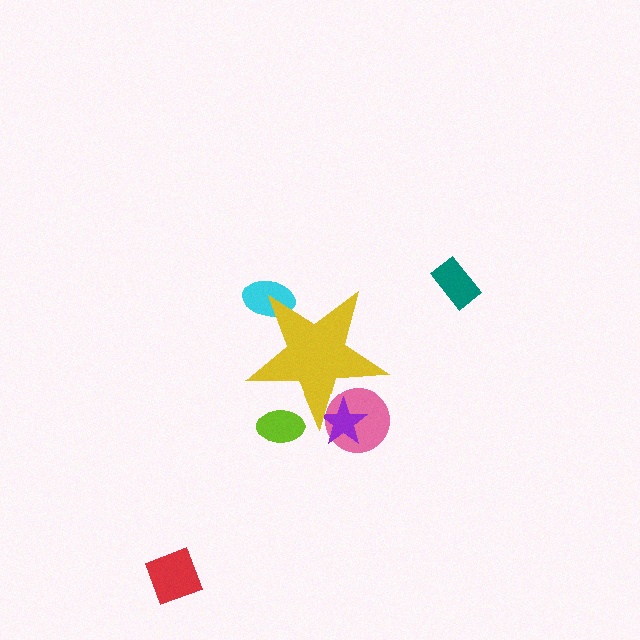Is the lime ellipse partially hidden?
Yes, the lime ellipse is partially hidden behind the yellow star.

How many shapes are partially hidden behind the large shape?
4 shapes are partially hidden.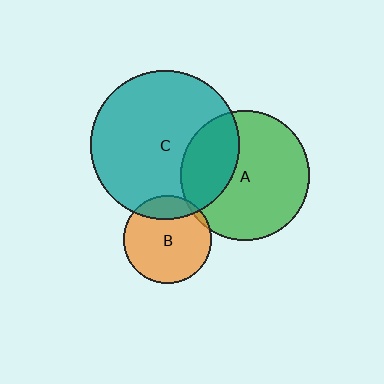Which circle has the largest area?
Circle C (teal).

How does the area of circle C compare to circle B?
Approximately 2.9 times.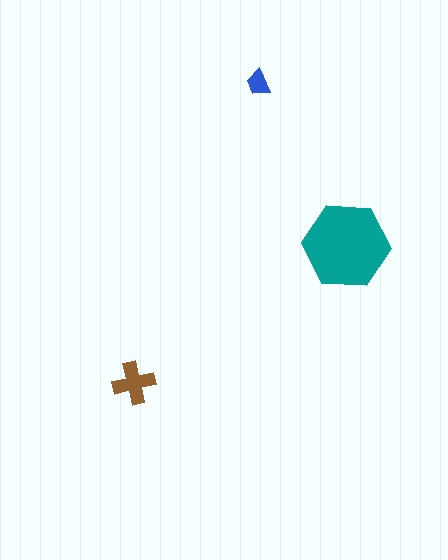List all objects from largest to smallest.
The teal hexagon, the brown cross, the blue trapezoid.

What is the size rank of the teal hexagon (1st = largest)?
1st.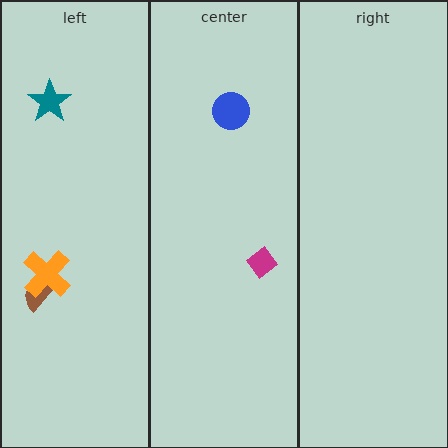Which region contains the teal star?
The left region.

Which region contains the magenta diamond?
The center region.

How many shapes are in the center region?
2.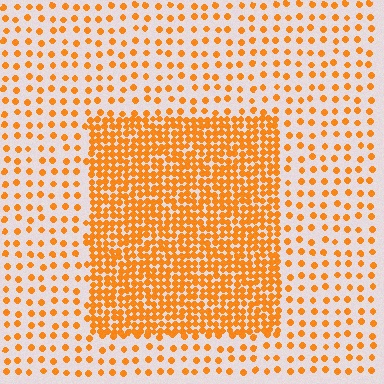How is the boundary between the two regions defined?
The boundary is defined by a change in element density (approximately 3.0x ratio). All elements are the same color, size, and shape.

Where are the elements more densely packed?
The elements are more densely packed inside the rectangle boundary.